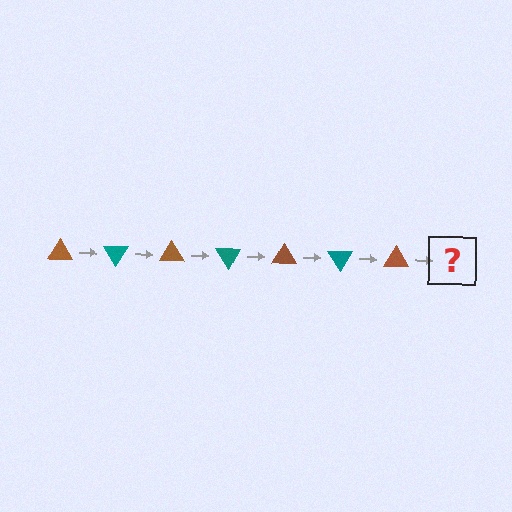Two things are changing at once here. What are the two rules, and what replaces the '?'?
The two rules are that it rotates 60 degrees each step and the color cycles through brown and teal. The '?' should be a teal triangle, rotated 420 degrees from the start.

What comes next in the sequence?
The next element should be a teal triangle, rotated 420 degrees from the start.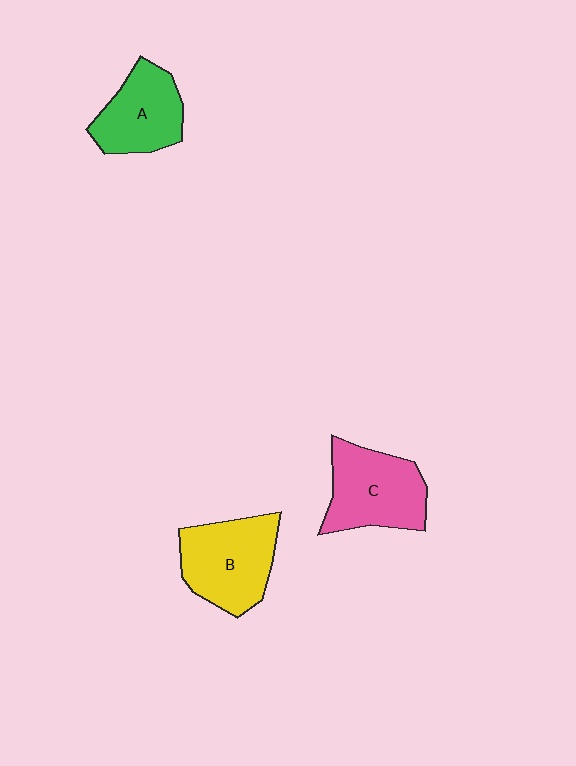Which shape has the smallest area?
Shape A (green).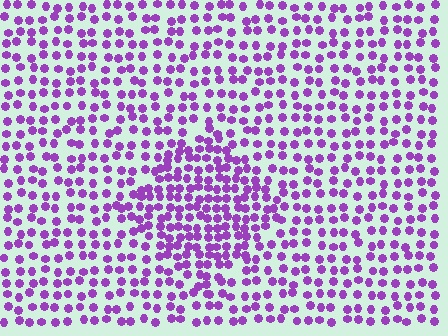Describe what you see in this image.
The image contains small purple elements arranged at two different densities. A diamond-shaped region is visible where the elements are more densely packed than the surrounding area.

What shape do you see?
I see a diamond.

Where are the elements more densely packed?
The elements are more densely packed inside the diamond boundary.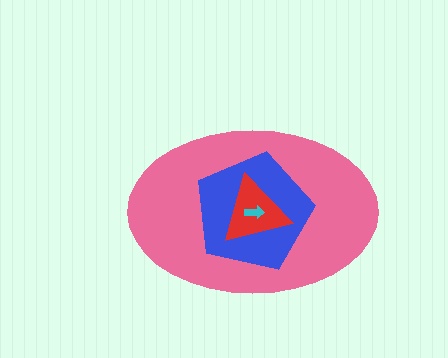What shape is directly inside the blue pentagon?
The red triangle.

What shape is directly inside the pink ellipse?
The blue pentagon.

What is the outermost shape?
The pink ellipse.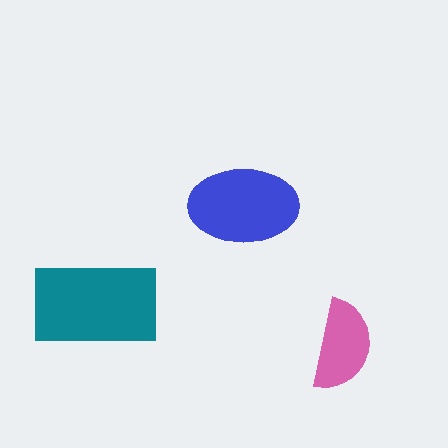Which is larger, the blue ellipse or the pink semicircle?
The blue ellipse.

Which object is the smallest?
The pink semicircle.